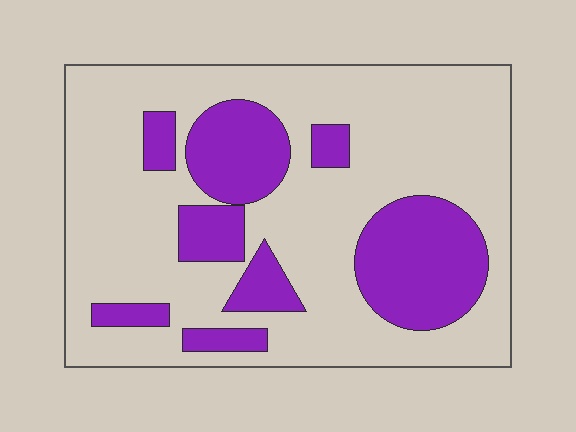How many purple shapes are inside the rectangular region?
8.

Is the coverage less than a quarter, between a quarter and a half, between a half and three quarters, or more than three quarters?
Between a quarter and a half.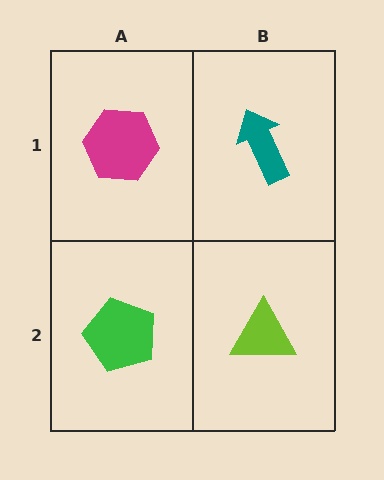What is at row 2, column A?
A green pentagon.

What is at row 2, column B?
A lime triangle.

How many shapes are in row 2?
2 shapes.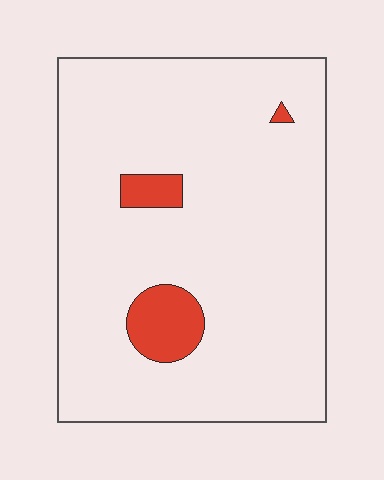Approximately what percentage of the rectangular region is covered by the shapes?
Approximately 5%.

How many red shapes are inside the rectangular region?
3.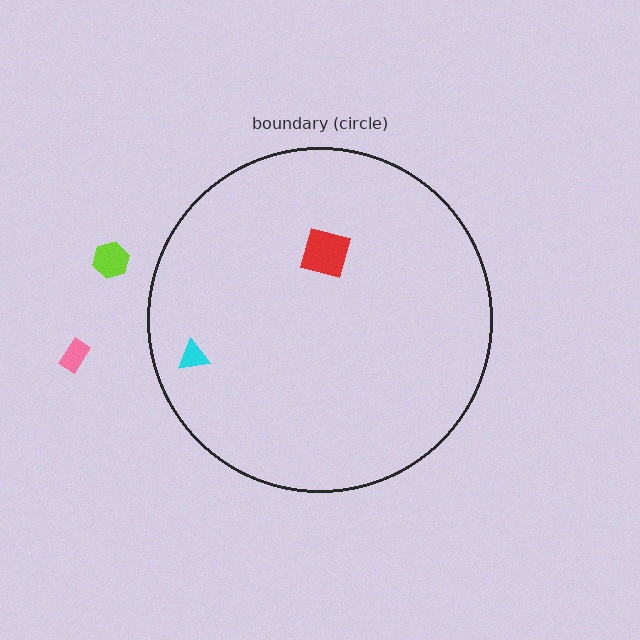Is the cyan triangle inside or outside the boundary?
Inside.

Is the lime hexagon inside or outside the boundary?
Outside.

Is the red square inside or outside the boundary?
Inside.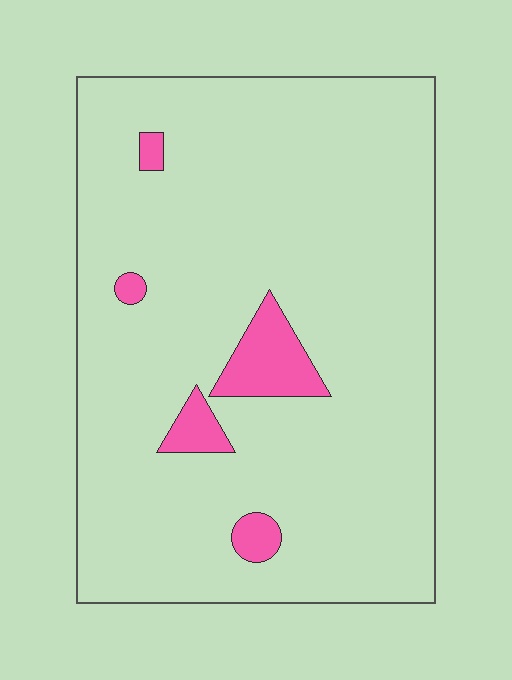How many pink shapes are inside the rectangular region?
5.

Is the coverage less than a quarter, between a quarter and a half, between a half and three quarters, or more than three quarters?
Less than a quarter.